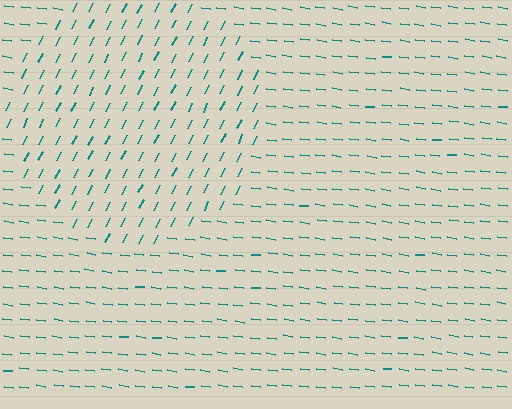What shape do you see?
I see a circle.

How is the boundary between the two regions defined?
The boundary is defined purely by a change in line orientation (approximately 72 degrees difference). All lines are the same color and thickness.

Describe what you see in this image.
The image is filled with small teal line segments. A circle region in the image has lines oriented differently from the surrounding lines, creating a visible texture boundary.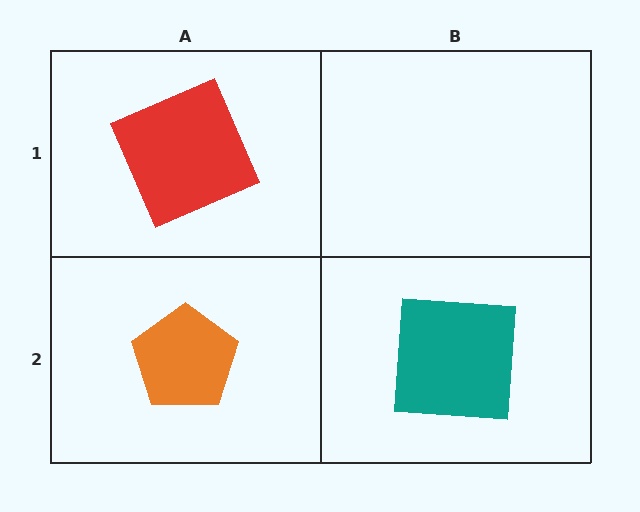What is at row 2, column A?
An orange pentagon.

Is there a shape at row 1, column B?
No, that cell is empty.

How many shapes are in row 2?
2 shapes.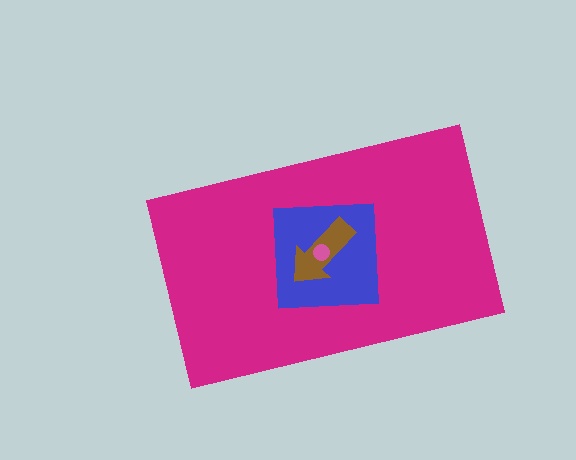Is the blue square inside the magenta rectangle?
Yes.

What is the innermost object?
The pink circle.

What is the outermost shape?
The magenta rectangle.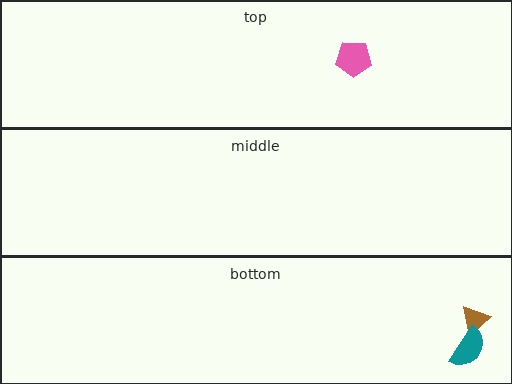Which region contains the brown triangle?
The bottom region.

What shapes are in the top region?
The pink pentagon.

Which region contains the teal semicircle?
The bottom region.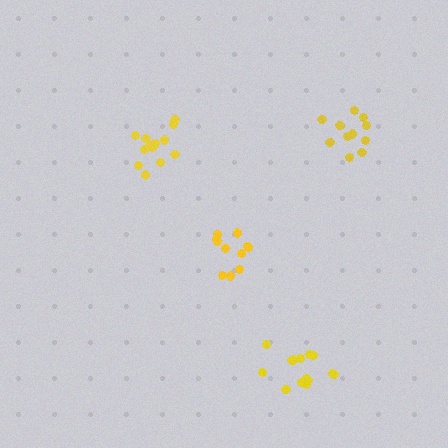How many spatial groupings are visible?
There are 4 spatial groupings.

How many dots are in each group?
Group 1: 11 dots, Group 2: 11 dots, Group 3: 14 dots, Group 4: 14 dots (50 total).